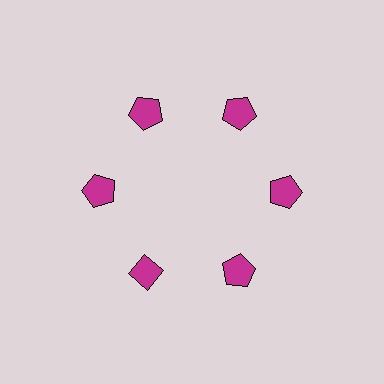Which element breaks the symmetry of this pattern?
The magenta diamond at roughly the 7 o'clock position breaks the symmetry. All other shapes are magenta pentagons.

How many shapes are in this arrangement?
There are 6 shapes arranged in a ring pattern.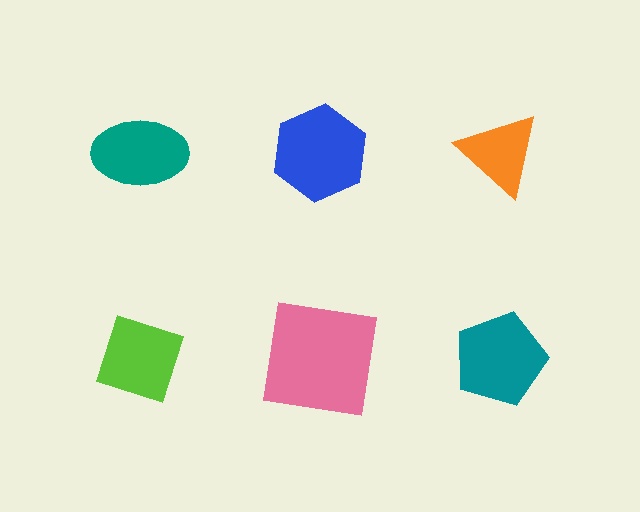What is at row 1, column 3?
An orange triangle.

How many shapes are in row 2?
3 shapes.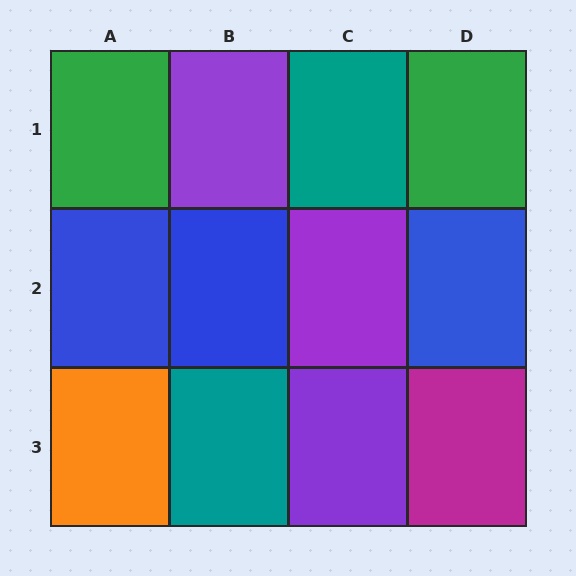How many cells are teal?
2 cells are teal.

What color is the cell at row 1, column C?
Teal.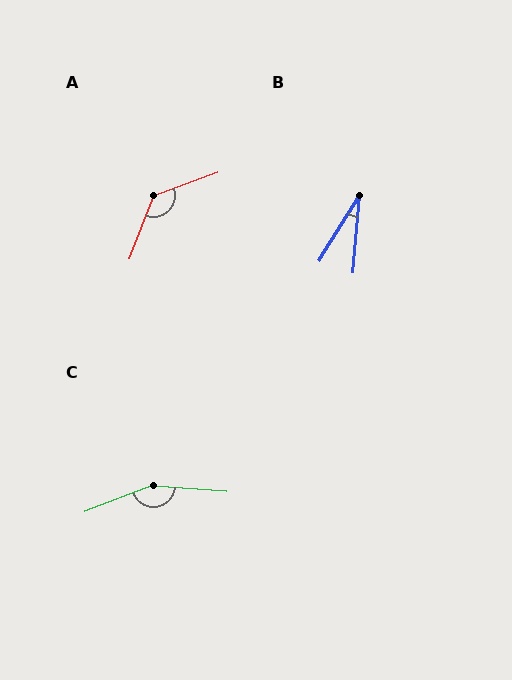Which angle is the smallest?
B, at approximately 27 degrees.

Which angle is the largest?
C, at approximately 155 degrees.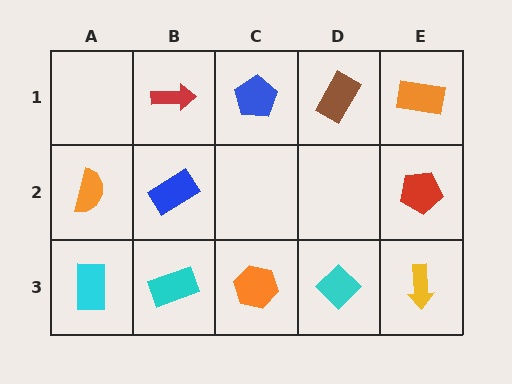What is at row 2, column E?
A red pentagon.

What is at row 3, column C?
An orange hexagon.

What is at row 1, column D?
A brown rectangle.